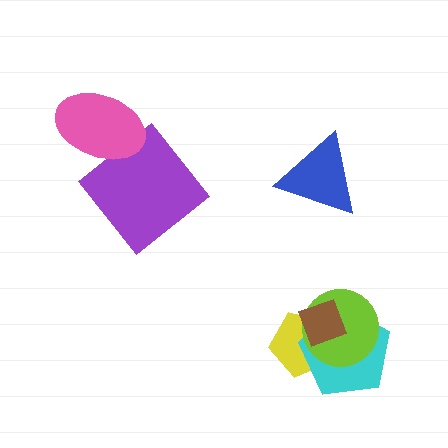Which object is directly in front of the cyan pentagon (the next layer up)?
The lime circle is directly in front of the cyan pentagon.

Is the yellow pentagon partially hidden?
Yes, it is partially covered by another shape.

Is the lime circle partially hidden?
Yes, it is partially covered by another shape.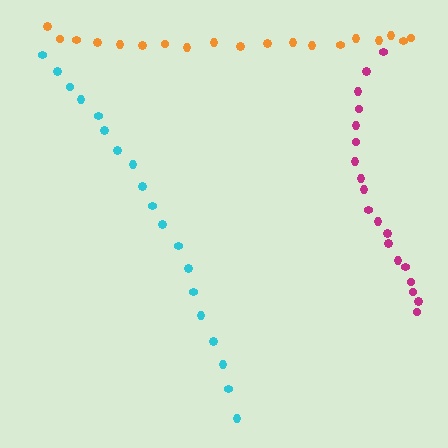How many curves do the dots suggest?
There are 3 distinct paths.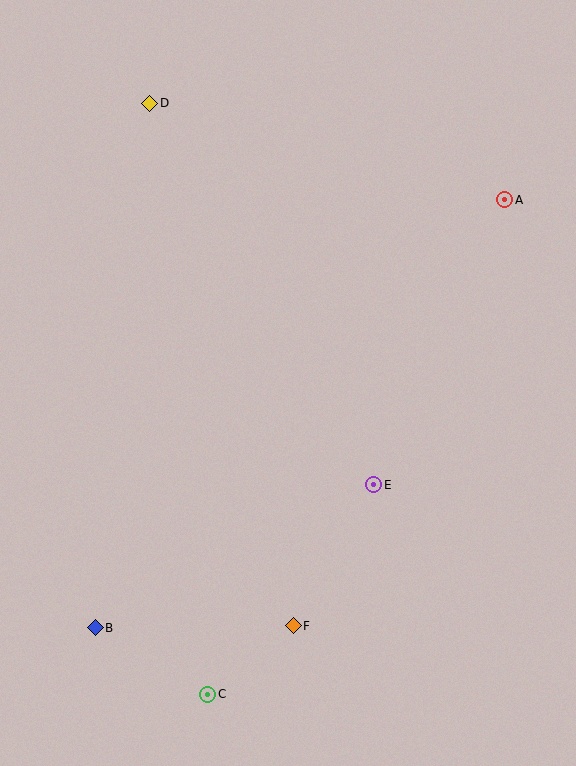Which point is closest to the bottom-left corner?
Point B is closest to the bottom-left corner.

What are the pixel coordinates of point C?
Point C is at (208, 694).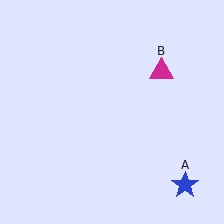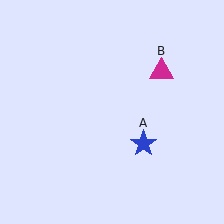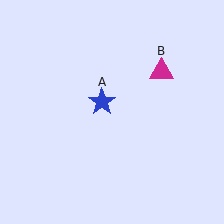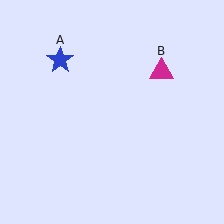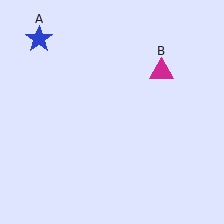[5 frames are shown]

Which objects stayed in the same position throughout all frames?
Magenta triangle (object B) remained stationary.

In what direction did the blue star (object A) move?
The blue star (object A) moved up and to the left.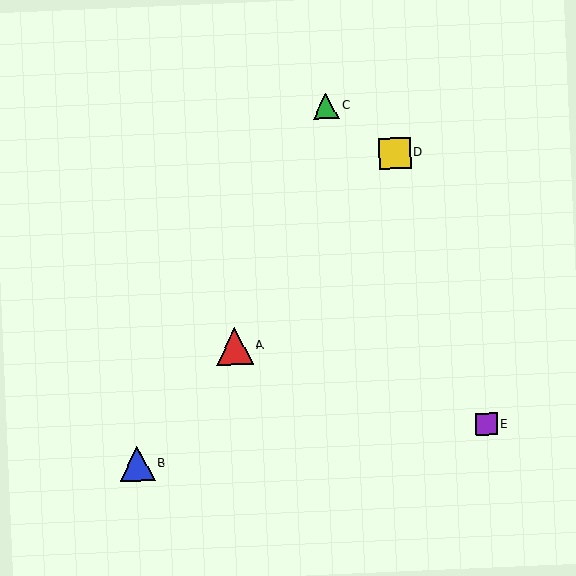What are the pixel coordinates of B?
Object B is at (137, 464).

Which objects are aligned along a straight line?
Objects A, B, D are aligned along a straight line.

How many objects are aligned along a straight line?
3 objects (A, B, D) are aligned along a straight line.